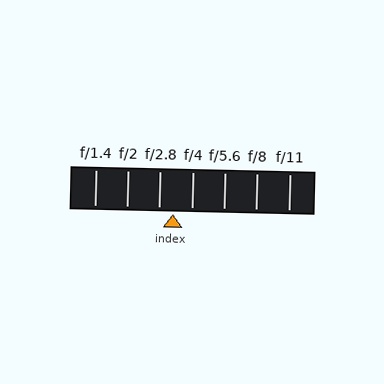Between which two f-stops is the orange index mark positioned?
The index mark is between f/2.8 and f/4.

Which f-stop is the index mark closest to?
The index mark is closest to f/2.8.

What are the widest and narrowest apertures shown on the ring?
The widest aperture shown is f/1.4 and the narrowest is f/11.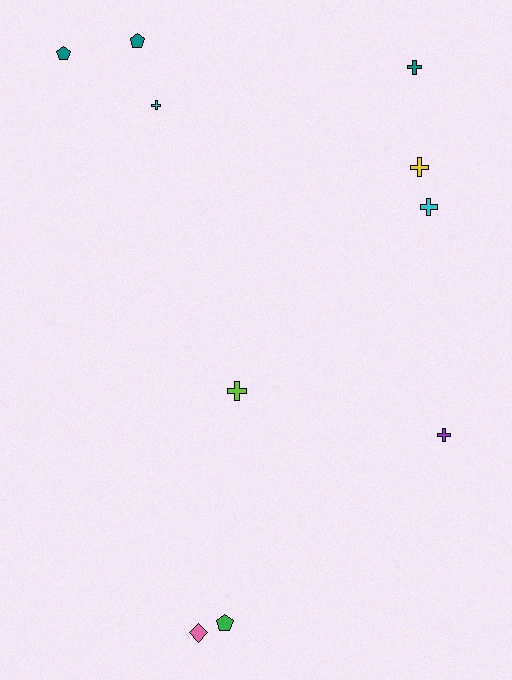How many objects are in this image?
There are 10 objects.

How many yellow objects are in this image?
There is 1 yellow object.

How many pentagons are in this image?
There are 3 pentagons.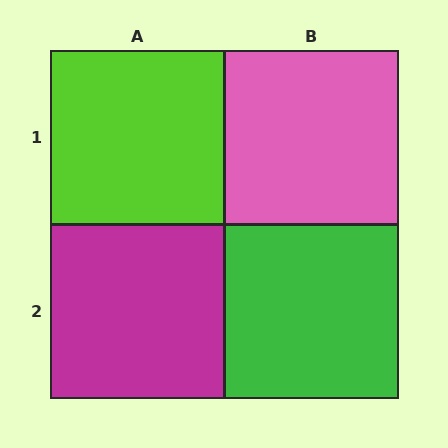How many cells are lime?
1 cell is lime.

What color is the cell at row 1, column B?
Pink.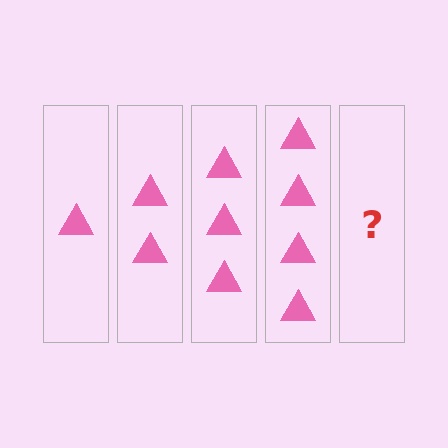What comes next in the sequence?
The next element should be 5 triangles.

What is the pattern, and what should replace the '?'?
The pattern is that each step adds one more triangle. The '?' should be 5 triangles.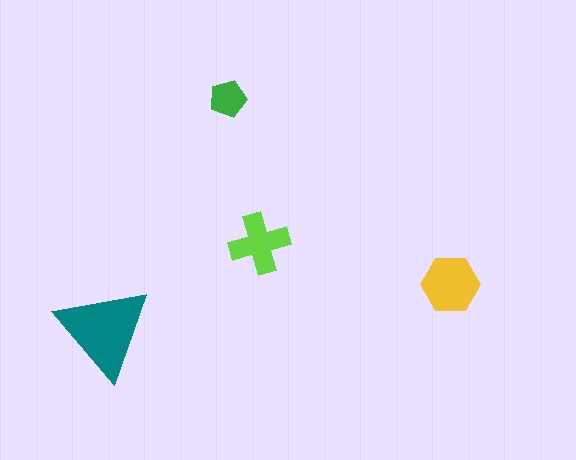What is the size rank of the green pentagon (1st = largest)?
4th.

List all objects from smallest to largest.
The green pentagon, the lime cross, the yellow hexagon, the teal triangle.